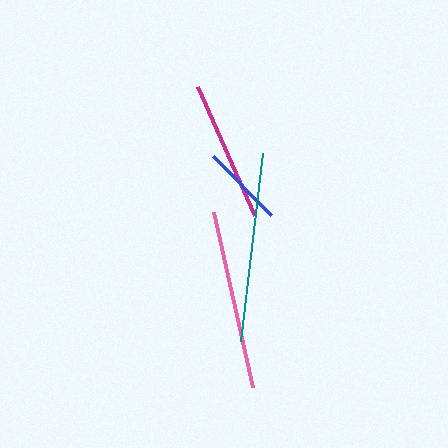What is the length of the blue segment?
The blue segment is approximately 83 pixels long.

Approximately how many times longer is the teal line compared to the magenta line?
The teal line is approximately 1.3 times the length of the magenta line.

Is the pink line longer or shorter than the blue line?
The pink line is longer than the blue line.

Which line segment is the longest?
The teal line is the longest at approximately 189 pixels.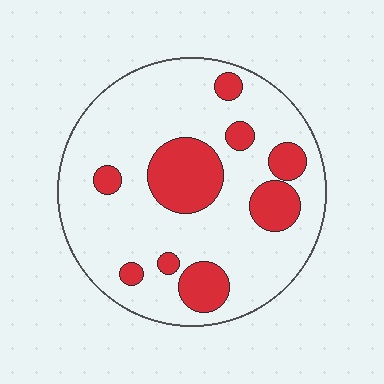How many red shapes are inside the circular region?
9.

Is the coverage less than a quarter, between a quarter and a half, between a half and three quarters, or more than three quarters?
Less than a quarter.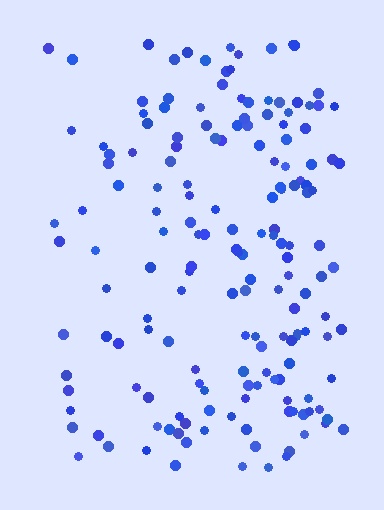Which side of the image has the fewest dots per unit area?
The left.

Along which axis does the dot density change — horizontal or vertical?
Horizontal.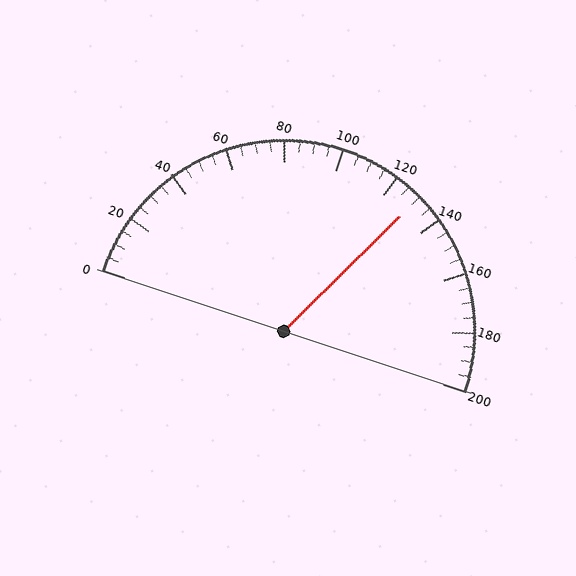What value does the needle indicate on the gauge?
The needle indicates approximately 130.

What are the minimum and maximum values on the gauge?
The gauge ranges from 0 to 200.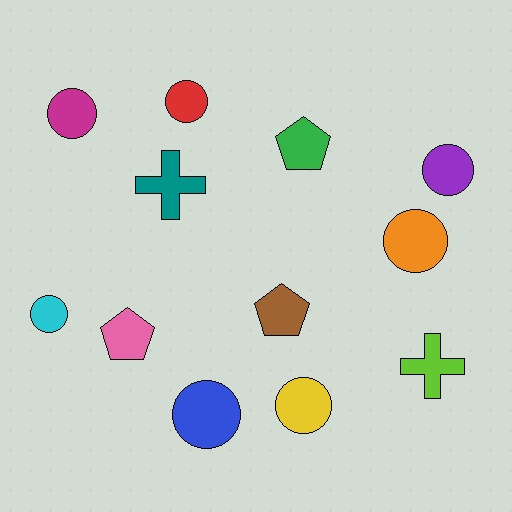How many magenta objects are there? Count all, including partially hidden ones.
There is 1 magenta object.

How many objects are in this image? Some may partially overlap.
There are 12 objects.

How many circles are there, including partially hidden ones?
There are 7 circles.